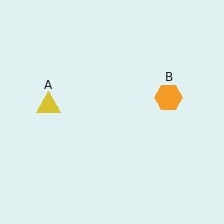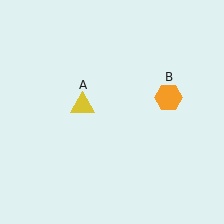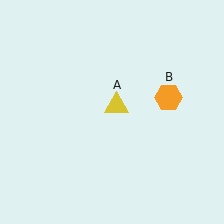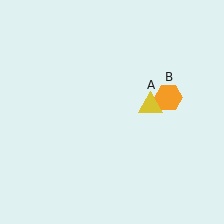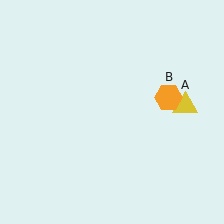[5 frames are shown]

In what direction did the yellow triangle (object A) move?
The yellow triangle (object A) moved right.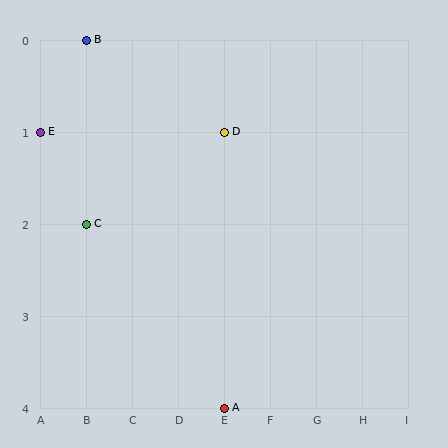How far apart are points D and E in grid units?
Points D and E are 4 columns apart.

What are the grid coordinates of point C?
Point C is at grid coordinates (B, 2).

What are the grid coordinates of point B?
Point B is at grid coordinates (B, 0).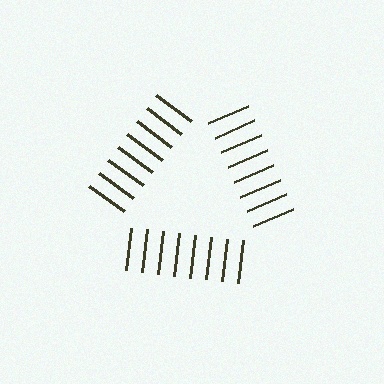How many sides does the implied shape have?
3 sides — the line-ends trace a triangle.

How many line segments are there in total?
24 — 8 along each of the 3 edges.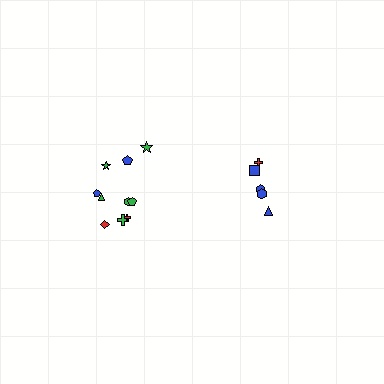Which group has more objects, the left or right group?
The left group.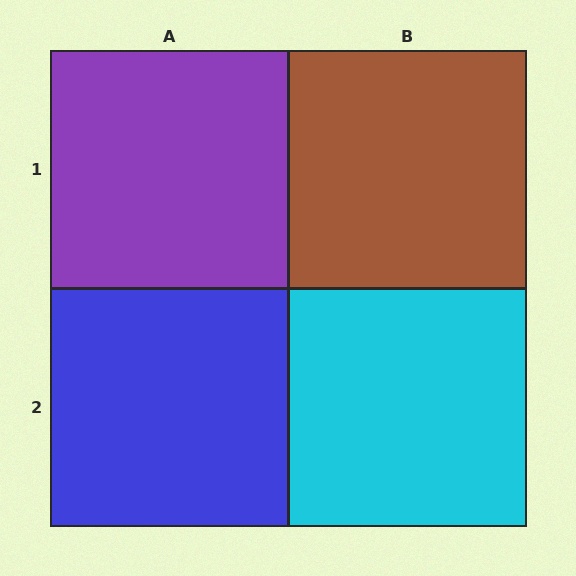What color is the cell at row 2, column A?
Blue.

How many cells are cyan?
1 cell is cyan.